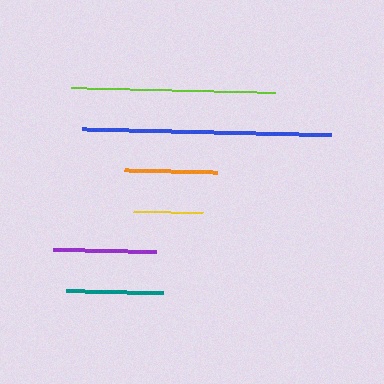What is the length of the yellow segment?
The yellow segment is approximately 69 pixels long.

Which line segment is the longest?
The blue line is the longest at approximately 249 pixels.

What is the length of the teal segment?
The teal segment is approximately 97 pixels long.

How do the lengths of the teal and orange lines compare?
The teal and orange lines are approximately the same length.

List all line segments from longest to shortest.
From longest to shortest: blue, lime, purple, teal, orange, yellow.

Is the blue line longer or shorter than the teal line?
The blue line is longer than the teal line.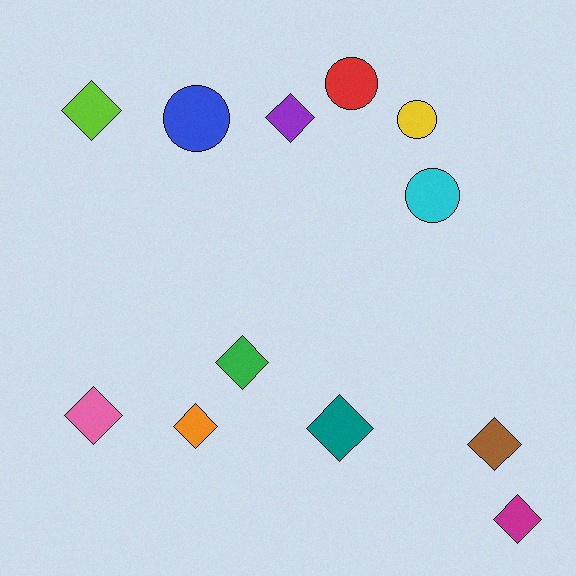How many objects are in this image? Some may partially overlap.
There are 12 objects.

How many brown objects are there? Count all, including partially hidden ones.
There is 1 brown object.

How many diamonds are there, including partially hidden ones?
There are 8 diamonds.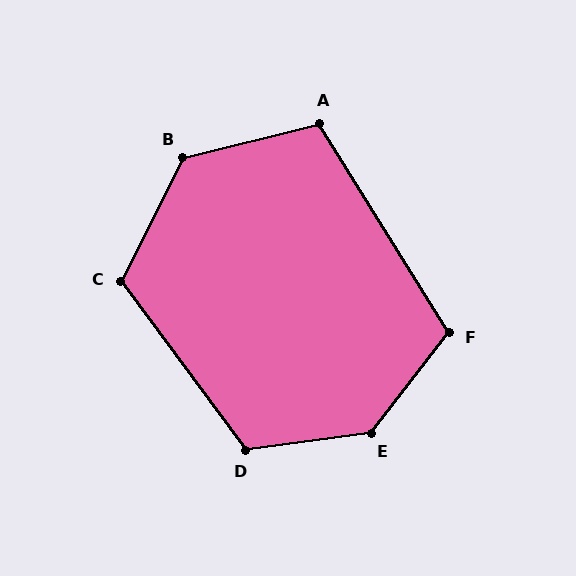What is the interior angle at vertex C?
Approximately 117 degrees (obtuse).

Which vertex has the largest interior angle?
E, at approximately 135 degrees.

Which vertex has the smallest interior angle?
A, at approximately 108 degrees.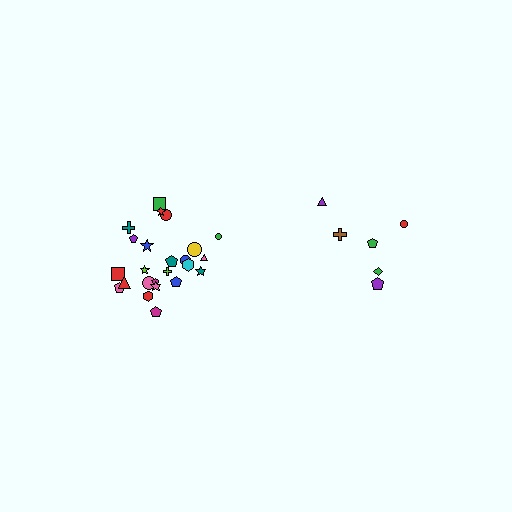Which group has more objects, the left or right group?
The left group.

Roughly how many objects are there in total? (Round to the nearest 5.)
Roughly 30 objects in total.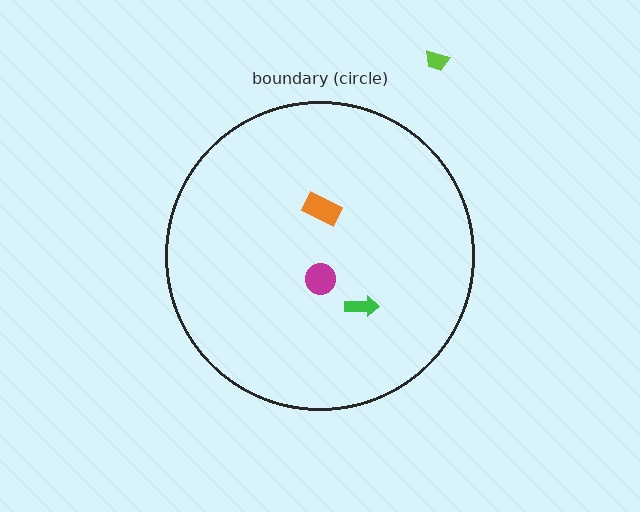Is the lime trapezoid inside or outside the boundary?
Outside.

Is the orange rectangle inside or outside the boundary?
Inside.